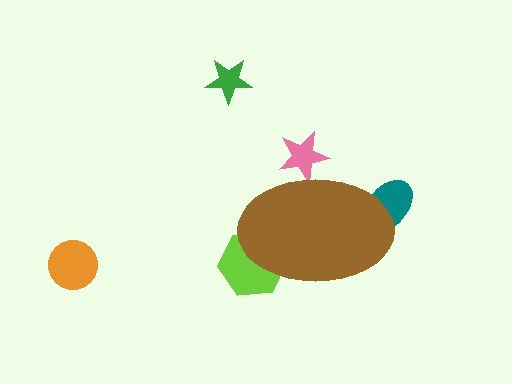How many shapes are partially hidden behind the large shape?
3 shapes are partially hidden.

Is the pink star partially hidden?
Yes, the pink star is partially hidden behind the brown ellipse.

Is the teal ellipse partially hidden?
Yes, the teal ellipse is partially hidden behind the brown ellipse.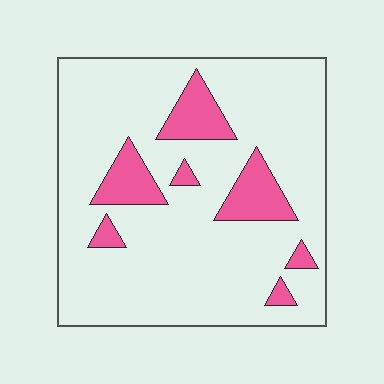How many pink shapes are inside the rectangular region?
7.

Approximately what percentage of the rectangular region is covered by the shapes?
Approximately 15%.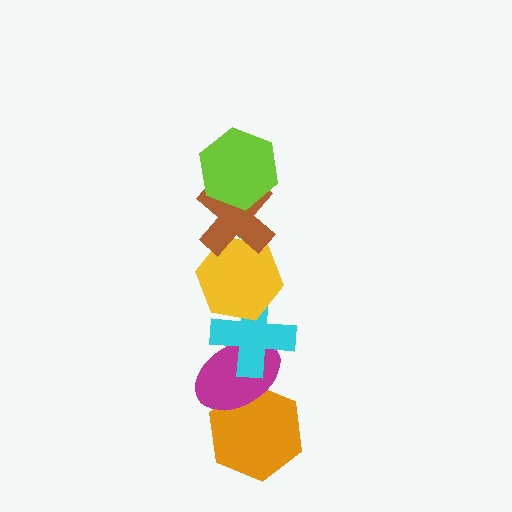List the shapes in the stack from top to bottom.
From top to bottom: the lime hexagon, the brown cross, the yellow hexagon, the cyan cross, the magenta ellipse, the orange hexagon.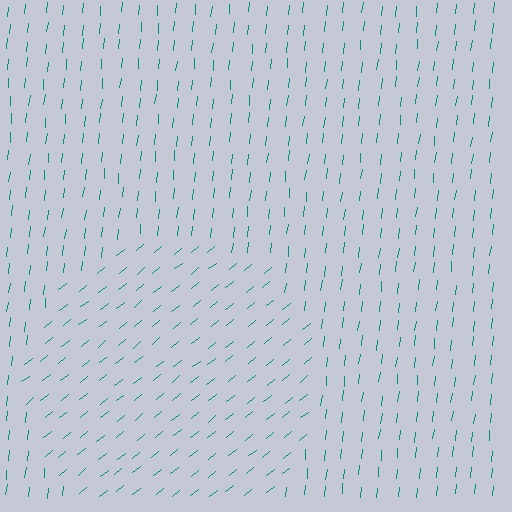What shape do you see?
I see a circle.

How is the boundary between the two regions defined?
The boundary is defined purely by a change in line orientation (approximately 45 degrees difference). All lines are the same color and thickness.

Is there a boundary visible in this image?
Yes, there is a texture boundary formed by a change in line orientation.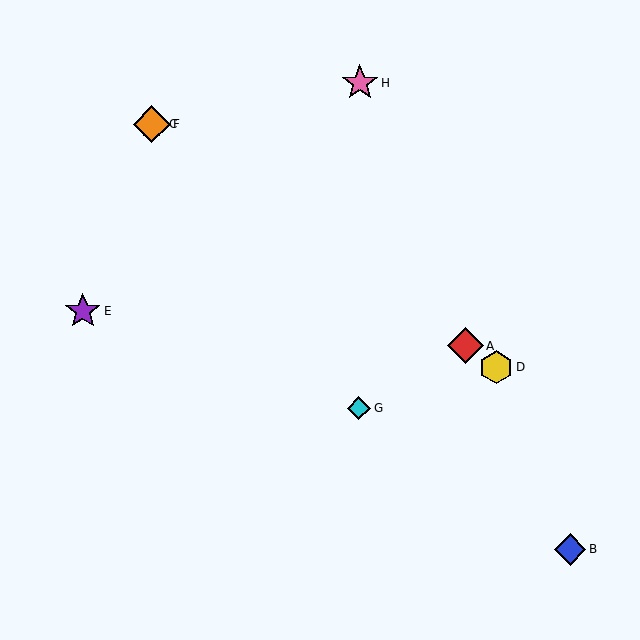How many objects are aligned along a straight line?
4 objects (A, C, D, F) are aligned along a straight line.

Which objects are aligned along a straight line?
Objects A, C, D, F are aligned along a straight line.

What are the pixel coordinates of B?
Object B is at (570, 549).